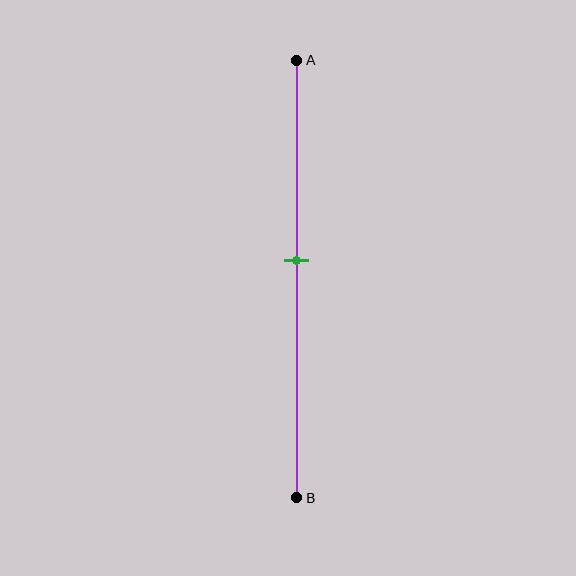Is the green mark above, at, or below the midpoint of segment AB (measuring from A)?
The green mark is above the midpoint of segment AB.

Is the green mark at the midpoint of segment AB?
No, the mark is at about 45% from A, not at the 50% midpoint.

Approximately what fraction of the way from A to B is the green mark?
The green mark is approximately 45% of the way from A to B.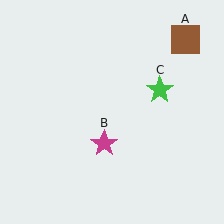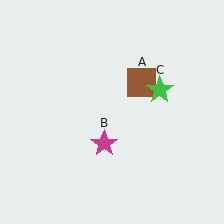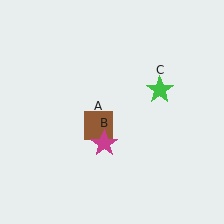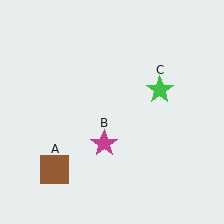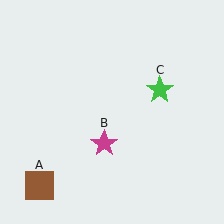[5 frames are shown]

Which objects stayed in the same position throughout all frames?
Magenta star (object B) and green star (object C) remained stationary.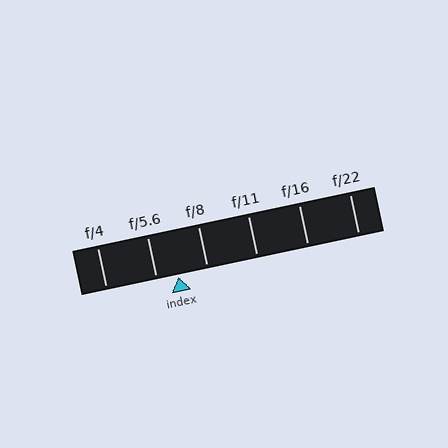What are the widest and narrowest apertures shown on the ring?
The widest aperture shown is f/4 and the narrowest is f/22.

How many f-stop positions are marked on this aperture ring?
There are 6 f-stop positions marked.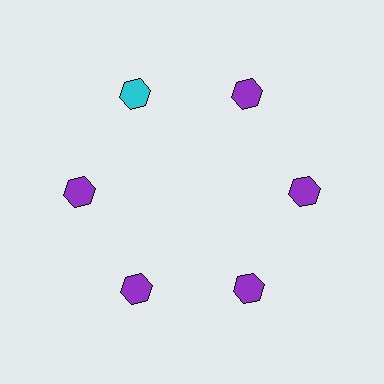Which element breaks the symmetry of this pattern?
The cyan hexagon at roughly the 11 o'clock position breaks the symmetry. All other shapes are purple hexagons.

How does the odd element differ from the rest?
It has a different color: cyan instead of purple.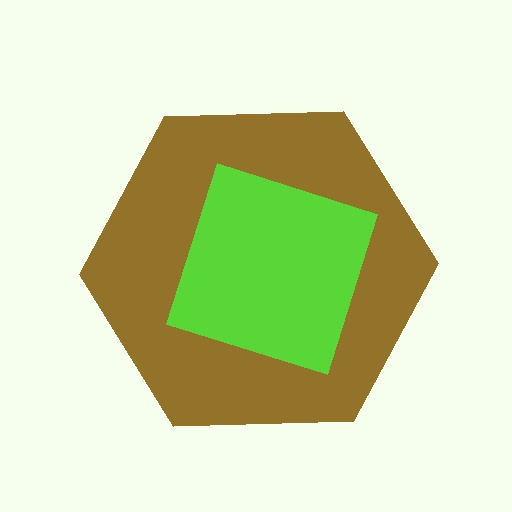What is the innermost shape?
The lime square.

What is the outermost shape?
The brown hexagon.